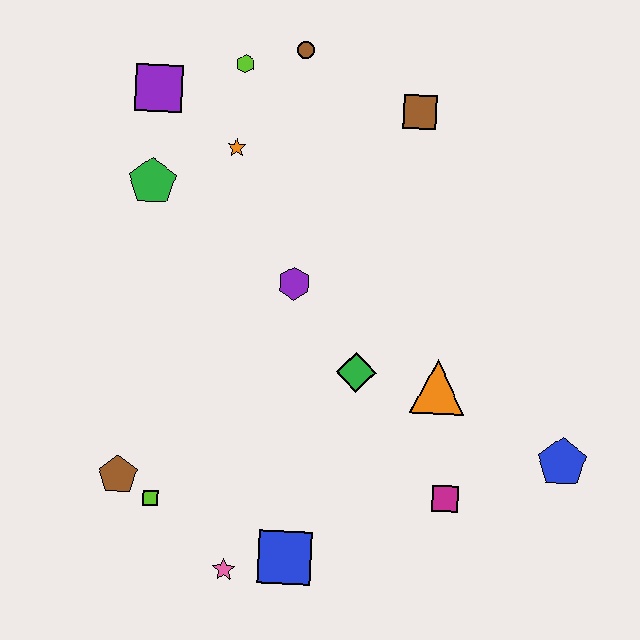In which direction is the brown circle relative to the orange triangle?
The brown circle is above the orange triangle.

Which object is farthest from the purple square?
The blue pentagon is farthest from the purple square.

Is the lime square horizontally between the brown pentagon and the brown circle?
Yes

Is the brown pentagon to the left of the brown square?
Yes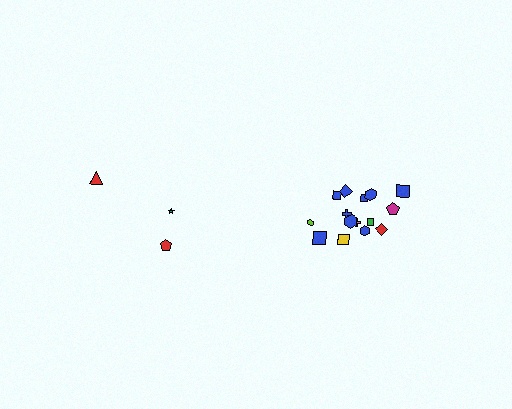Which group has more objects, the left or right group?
The right group.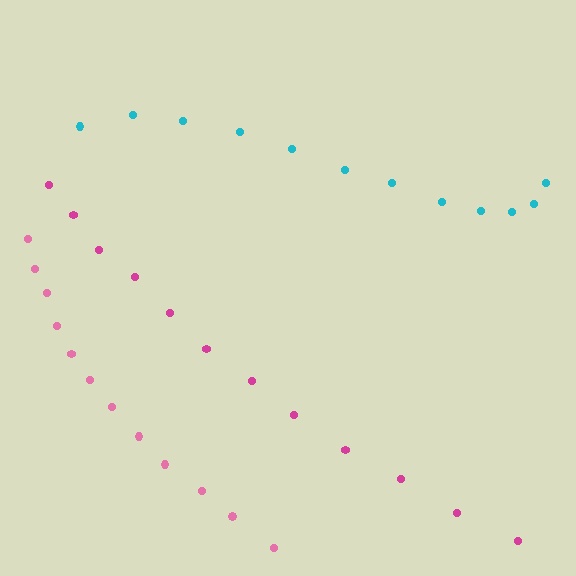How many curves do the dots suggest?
There are 3 distinct paths.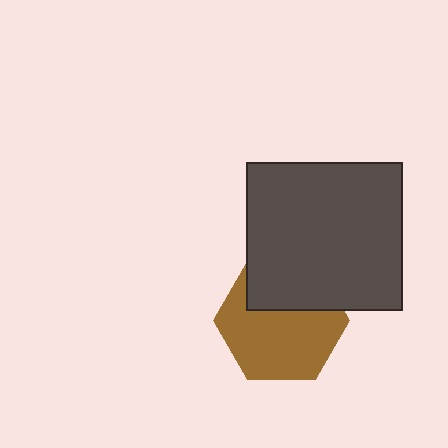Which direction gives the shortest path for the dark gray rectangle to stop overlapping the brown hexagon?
Moving up gives the shortest separation.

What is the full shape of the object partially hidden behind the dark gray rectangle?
The partially hidden object is a brown hexagon.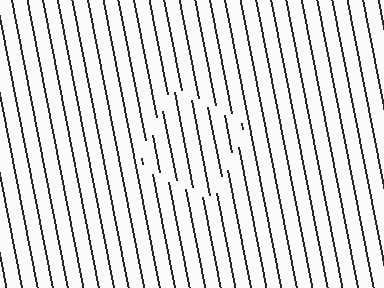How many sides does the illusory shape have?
4 sides — the line-ends trace a square.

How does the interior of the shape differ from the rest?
The interior of the shape contains the same grating, shifted by half a period — the contour is defined by the phase discontinuity where line-ends from the inner and outer gratings abut.